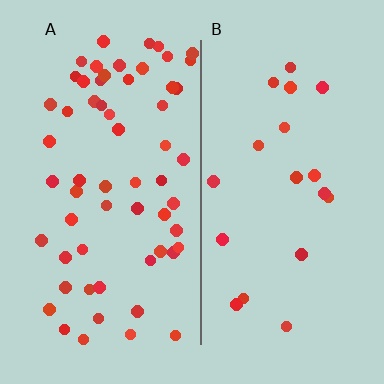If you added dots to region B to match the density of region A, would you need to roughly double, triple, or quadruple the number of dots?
Approximately triple.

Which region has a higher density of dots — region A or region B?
A (the left).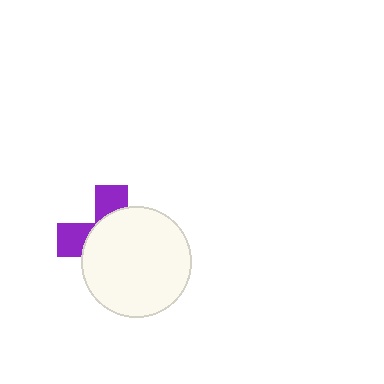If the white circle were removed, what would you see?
You would see the complete purple cross.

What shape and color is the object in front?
The object in front is a white circle.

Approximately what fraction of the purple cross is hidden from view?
Roughly 69% of the purple cross is hidden behind the white circle.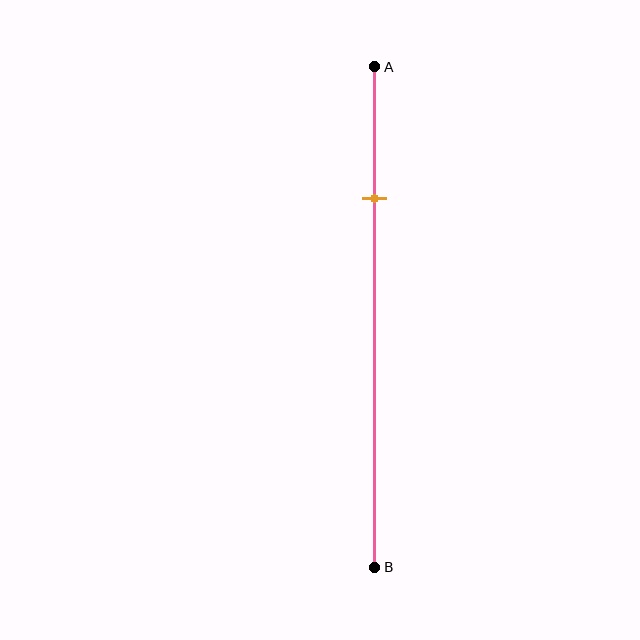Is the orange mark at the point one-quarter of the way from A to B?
Yes, the mark is approximately at the one-quarter point.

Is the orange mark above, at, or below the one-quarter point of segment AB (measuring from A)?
The orange mark is approximately at the one-quarter point of segment AB.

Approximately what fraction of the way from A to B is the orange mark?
The orange mark is approximately 25% of the way from A to B.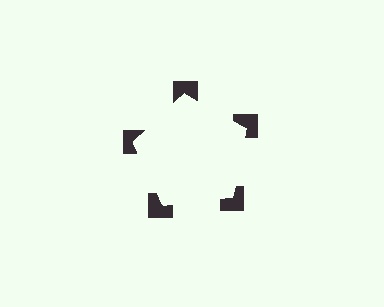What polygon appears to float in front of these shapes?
An illusory pentagon — its edges are inferred from the aligned wedge cuts in the notched squares, not physically drawn.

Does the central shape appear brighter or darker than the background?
It typically appears slightly brighter than the background, even though no actual brightness change is drawn.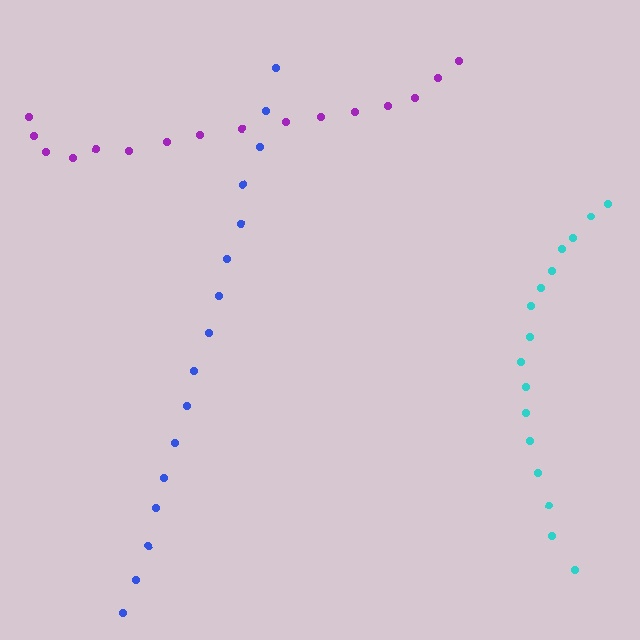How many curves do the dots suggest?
There are 3 distinct paths.